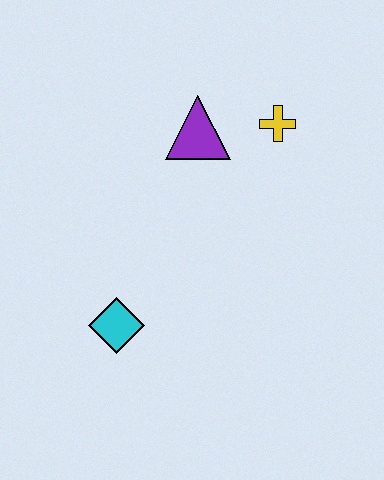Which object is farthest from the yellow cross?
The cyan diamond is farthest from the yellow cross.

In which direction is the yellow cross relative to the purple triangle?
The yellow cross is to the right of the purple triangle.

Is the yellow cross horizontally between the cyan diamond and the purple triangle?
No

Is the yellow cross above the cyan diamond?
Yes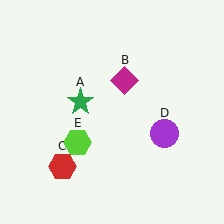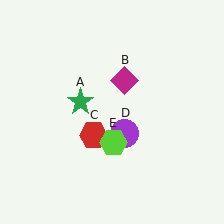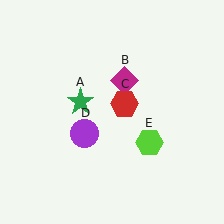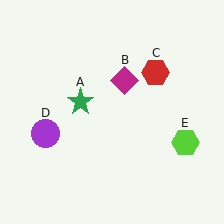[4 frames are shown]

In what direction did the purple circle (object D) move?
The purple circle (object D) moved left.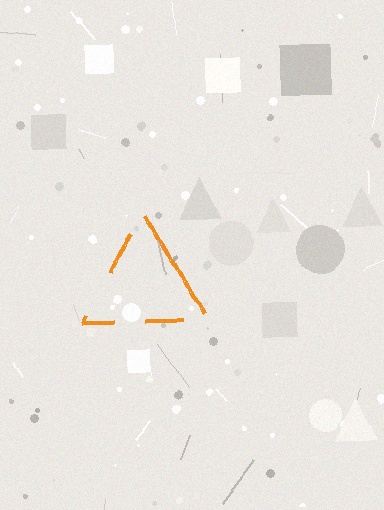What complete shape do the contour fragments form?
The contour fragments form a triangle.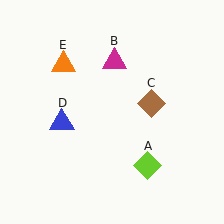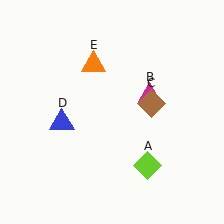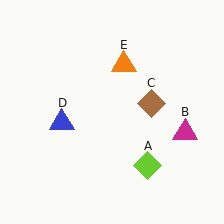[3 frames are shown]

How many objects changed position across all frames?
2 objects changed position: magenta triangle (object B), orange triangle (object E).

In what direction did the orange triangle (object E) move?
The orange triangle (object E) moved right.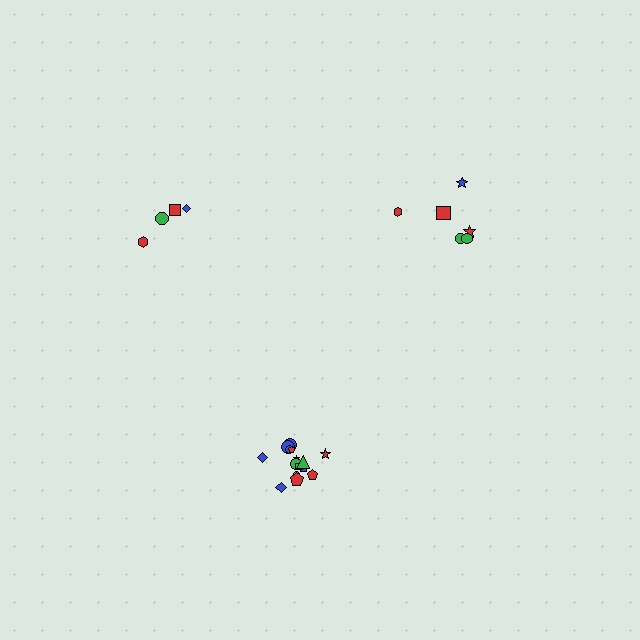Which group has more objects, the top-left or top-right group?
The top-right group.